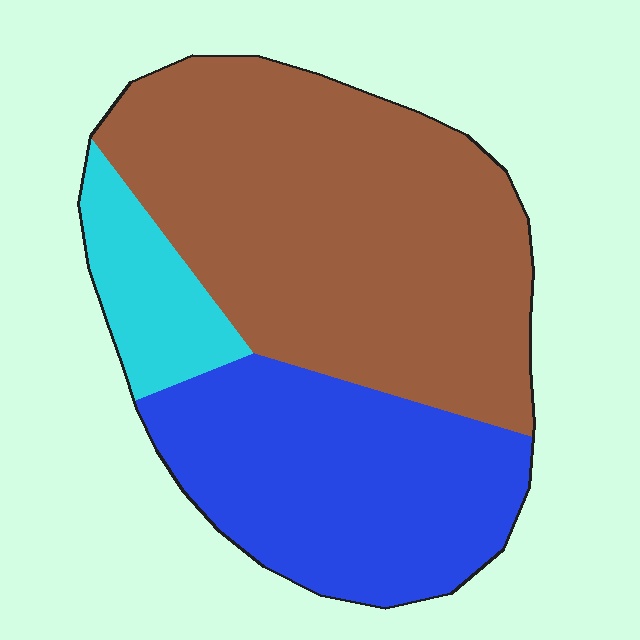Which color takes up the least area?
Cyan, at roughly 10%.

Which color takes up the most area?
Brown, at roughly 55%.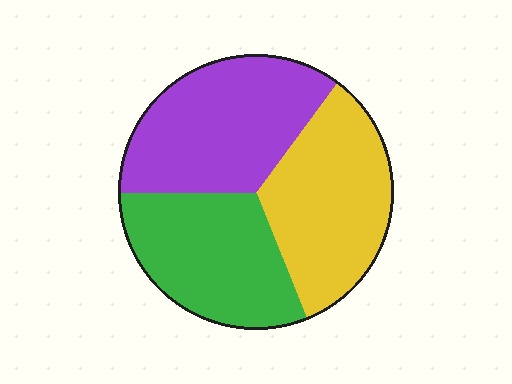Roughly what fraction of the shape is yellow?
Yellow takes up between a third and a half of the shape.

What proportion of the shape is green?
Green covers around 30% of the shape.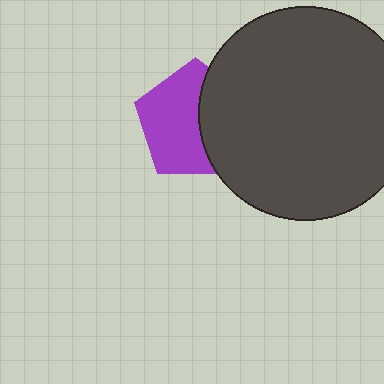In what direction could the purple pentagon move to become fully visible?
The purple pentagon could move left. That would shift it out from behind the dark gray circle entirely.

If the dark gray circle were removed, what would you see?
You would see the complete purple pentagon.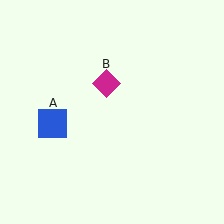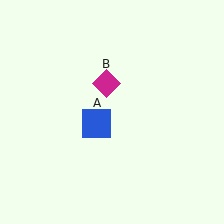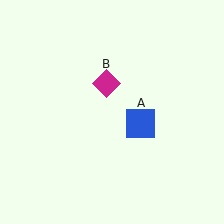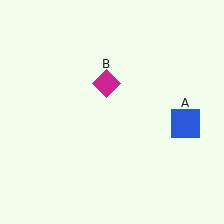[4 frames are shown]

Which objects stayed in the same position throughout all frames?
Magenta diamond (object B) remained stationary.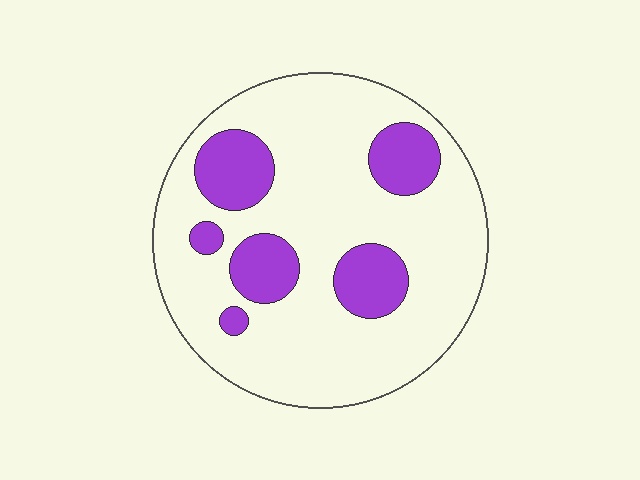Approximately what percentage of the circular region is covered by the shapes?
Approximately 20%.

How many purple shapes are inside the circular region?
6.